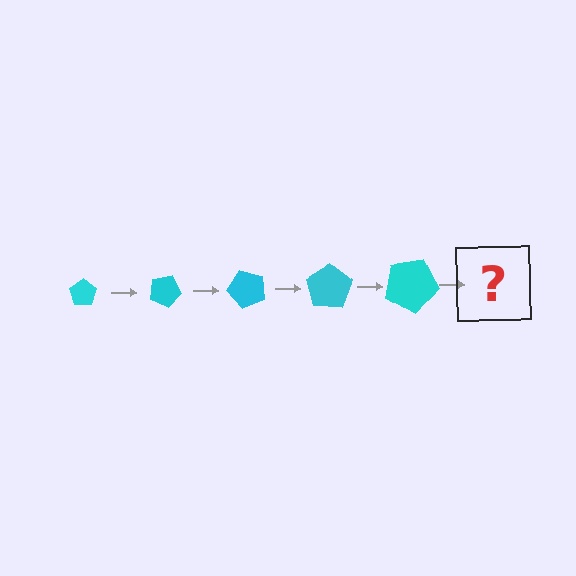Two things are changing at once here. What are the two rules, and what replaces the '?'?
The two rules are that the pentagon grows larger each step and it rotates 25 degrees each step. The '?' should be a pentagon, larger than the previous one and rotated 125 degrees from the start.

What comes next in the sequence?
The next element should be a pentagon, larger than the previous one and rotated 125 degrees from the start.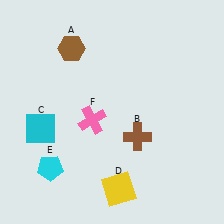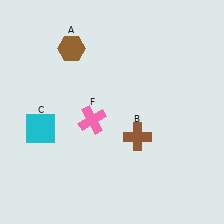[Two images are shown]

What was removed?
The yellow square (D), the cyan pentagon (E) were removed in Image 2.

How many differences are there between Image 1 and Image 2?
There are 2 differences between the two images.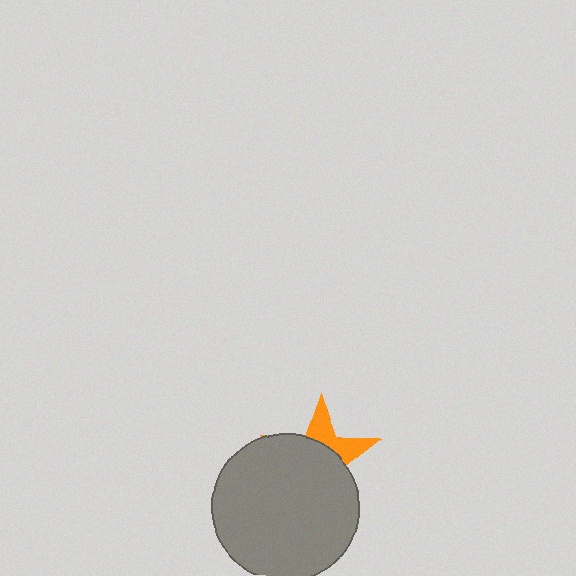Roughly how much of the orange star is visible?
A small part of it is visible (roughly 33%).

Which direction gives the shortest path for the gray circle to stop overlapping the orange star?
Moving down gives the shortest separation.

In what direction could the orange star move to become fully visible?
The orange star could move up. That would shift it out from behind the gray circle entirely.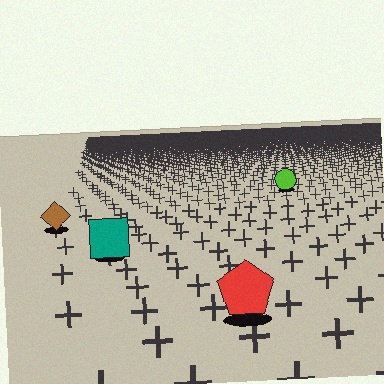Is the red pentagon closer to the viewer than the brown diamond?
Yes. The red pentagon is closer — you can tell from the texture gradient: the ground texture is coarser near it.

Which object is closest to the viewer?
The red pentagon is closest. The texture marks near it are larger and more spread out.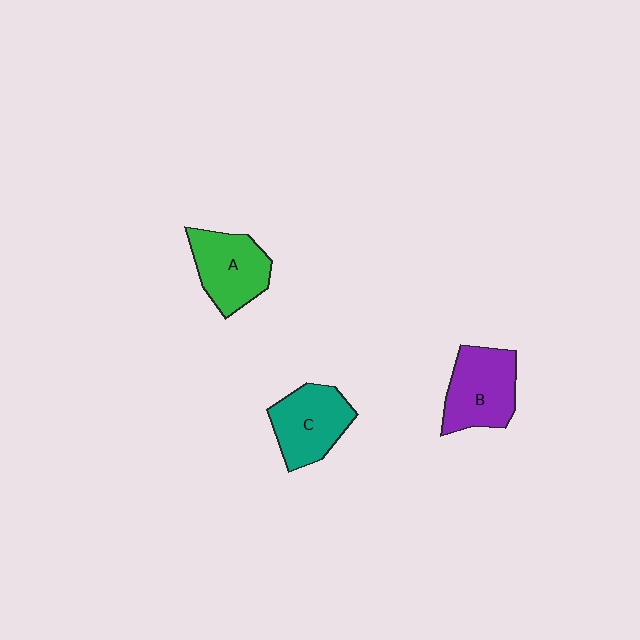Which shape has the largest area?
Shape B (purple).